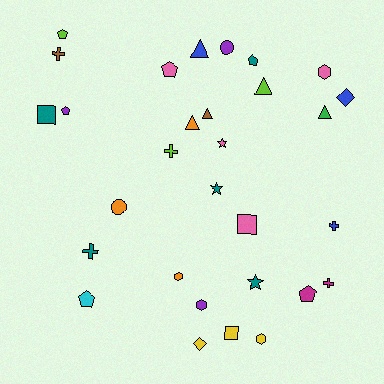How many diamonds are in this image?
There are 2 diamonds.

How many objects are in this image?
There are 30 objects.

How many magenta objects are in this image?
There are 2 magenta objects.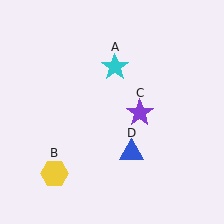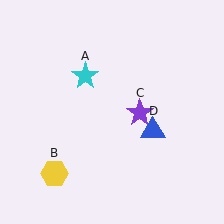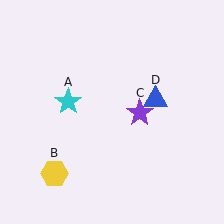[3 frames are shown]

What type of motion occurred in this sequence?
The cyan star (object A), blue triangle (object D) rotated counterclockwise around the center of the scene.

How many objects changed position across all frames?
2 objects changed position: cyan star (object A), blue triangle (object D).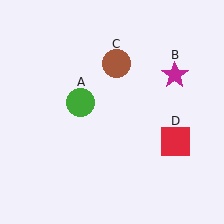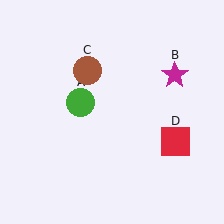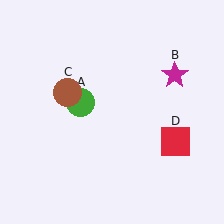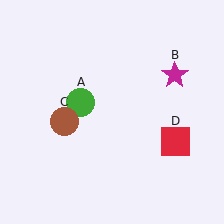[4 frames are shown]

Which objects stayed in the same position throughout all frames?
Green circle (object A) and magenta star (object B) and red square (object D) remained stationary.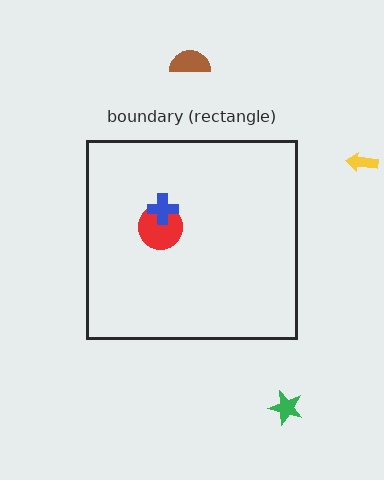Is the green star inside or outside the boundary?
Outside.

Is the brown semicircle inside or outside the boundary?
Outside.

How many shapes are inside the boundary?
2 inside, 3 outside.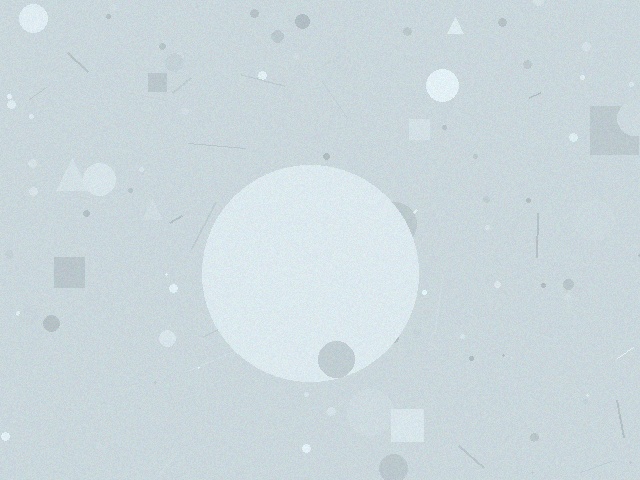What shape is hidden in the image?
A circle is hidden in the image.